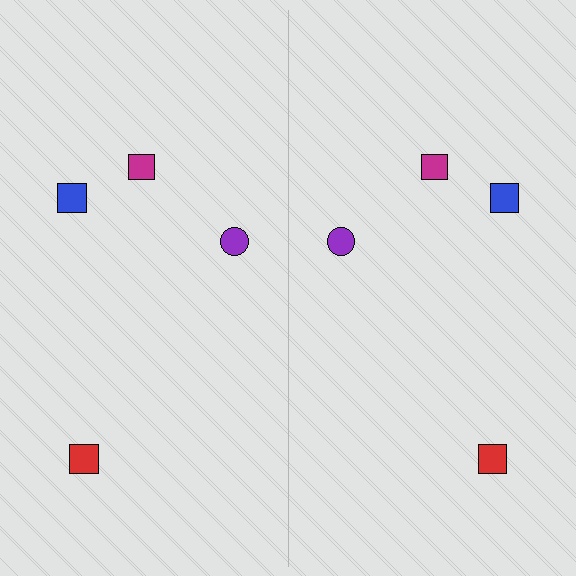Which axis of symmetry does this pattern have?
The pattern has a vertical axis of symmetry running through the center of the image.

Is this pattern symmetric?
Yes, this pattern has bilateral (reflection) symmetry.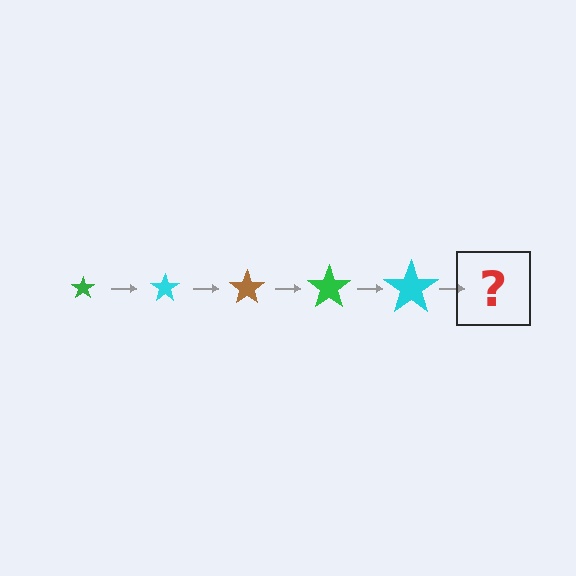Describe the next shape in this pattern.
It should be a brown star, larger than the previous one.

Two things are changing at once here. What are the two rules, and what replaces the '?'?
The two rules are that the star grows larger each step and the color cycles through green, cyan, and brown. The '?' should be a brown star, larger than the previous one.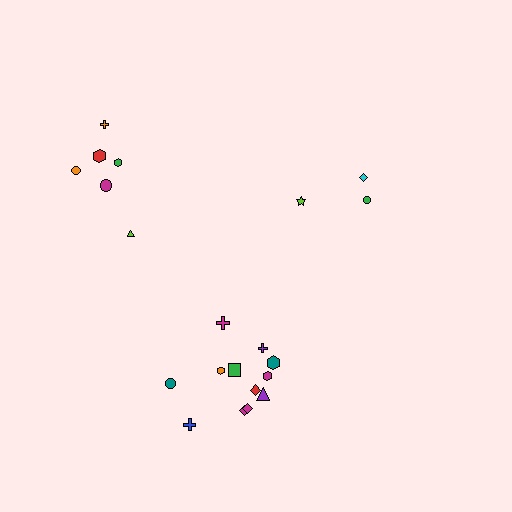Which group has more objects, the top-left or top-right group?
The top-left group.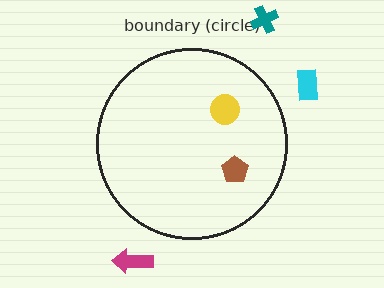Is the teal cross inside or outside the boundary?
Outside.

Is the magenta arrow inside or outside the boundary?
Outside.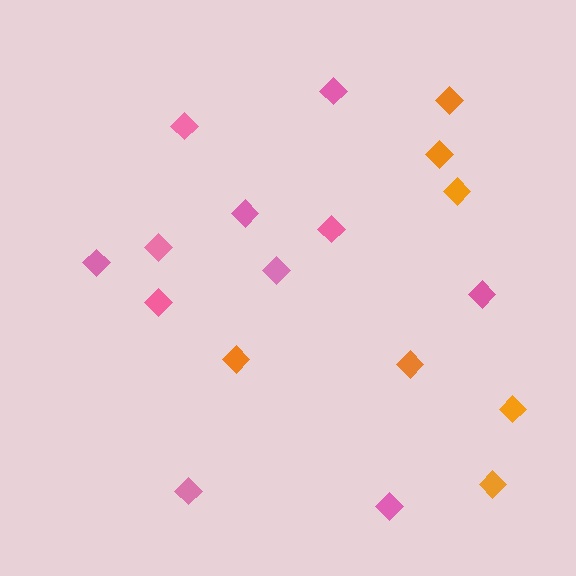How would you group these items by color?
There are 2 groups: one group of orange diamonds (7) and one group of pink diamonds (11).